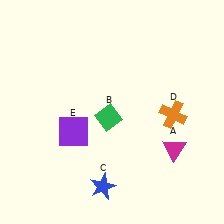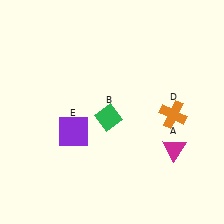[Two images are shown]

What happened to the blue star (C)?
The blue star (C) was removed in Image 2. It was in the bottom-left area of Image 1.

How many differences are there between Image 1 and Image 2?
There is 1 difference between the two images.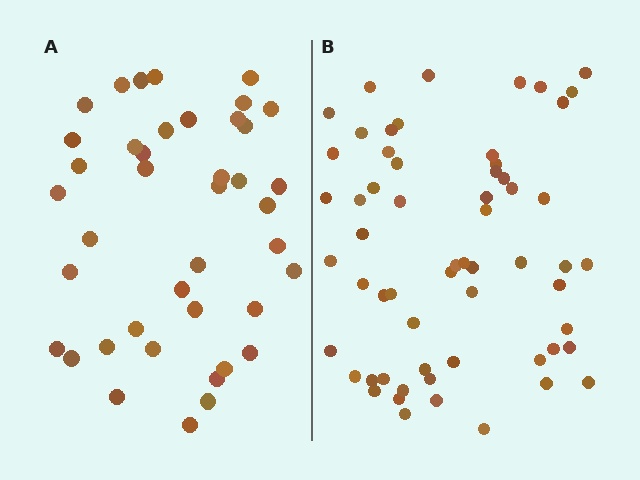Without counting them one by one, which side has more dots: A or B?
Region B (the right region) has more dots.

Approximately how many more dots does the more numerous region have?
Region B has approximately 20 more dots than region A.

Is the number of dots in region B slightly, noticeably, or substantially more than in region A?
Region B has substantially more. The ratio is roughly 1.5 to 1.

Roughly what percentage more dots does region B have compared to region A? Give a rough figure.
About 45% more.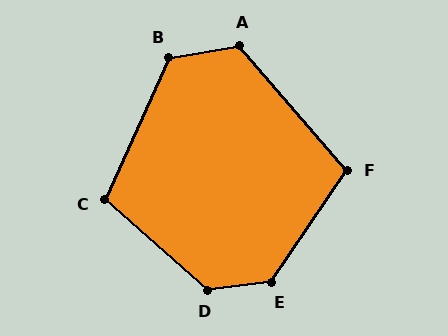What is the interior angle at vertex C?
Approximately 107 degrees (obtuse).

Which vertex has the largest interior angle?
E, at approximately 132 degrees.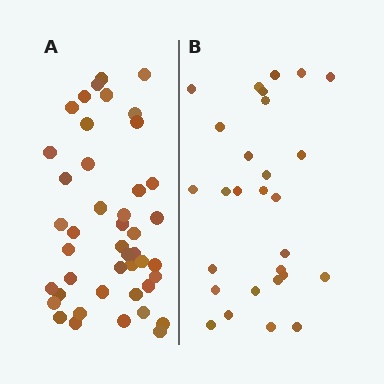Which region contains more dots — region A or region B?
Region A (the left region) has more dots.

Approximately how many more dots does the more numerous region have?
Region A has approximately 15 more dots than region B.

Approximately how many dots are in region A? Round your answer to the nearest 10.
About 40 dots. (The exact count is 44, which rounds to 40.)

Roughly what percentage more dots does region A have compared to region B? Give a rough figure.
About 55% more.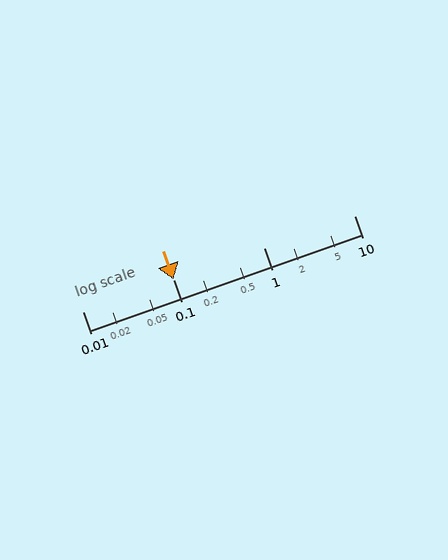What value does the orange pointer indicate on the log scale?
The pointer indicates approximately 0.1.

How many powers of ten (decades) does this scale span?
The scale spans 3 decades, from 0.01 to 10.